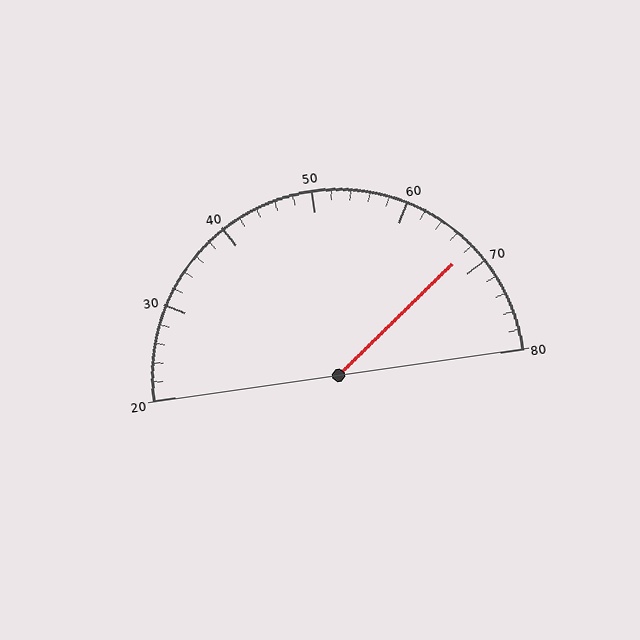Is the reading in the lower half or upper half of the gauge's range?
The reading is in the upper half of the range (20 to 80).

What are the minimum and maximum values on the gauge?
The gauge ranges from 20 to 80.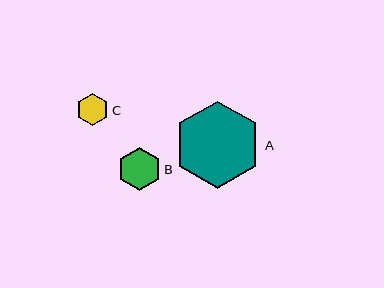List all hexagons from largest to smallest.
From largest to smallest: A, B, C.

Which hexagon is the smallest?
Hexagon C is the smallest with a size of approximately 32 pixels.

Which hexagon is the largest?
Hexagon A is the largest with a size of approximately 88 pixels.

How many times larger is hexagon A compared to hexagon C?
Hexagon A is approximately 2.7 times the size of hexagon C.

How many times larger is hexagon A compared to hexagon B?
Hexagon A is approximately 2.0 times the size of hexagon B.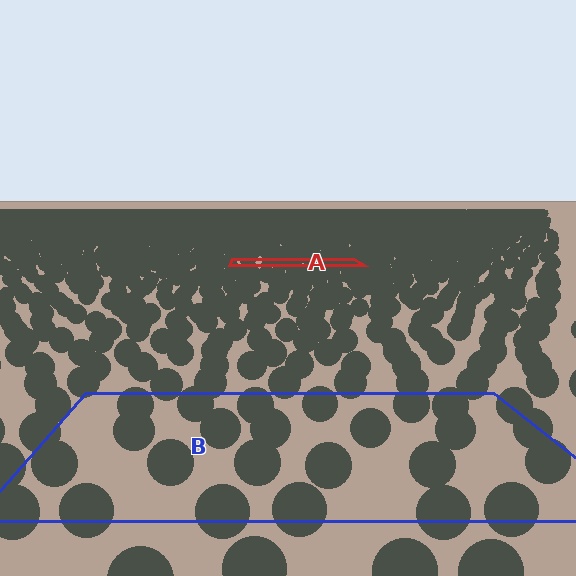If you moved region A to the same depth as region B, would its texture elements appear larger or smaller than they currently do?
They would appear larger. At a closer depth, the same texture elements are projected at a bigger on-screen size.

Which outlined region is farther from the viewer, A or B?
Region A is farther from the viewer — the texture elements inside it appear smaller and more densely packed.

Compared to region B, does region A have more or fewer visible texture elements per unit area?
Region A has more texture elements per unit area — they are packed more densely because it is farther away.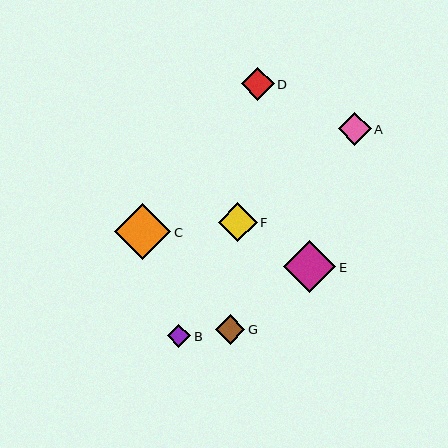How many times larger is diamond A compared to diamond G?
Diamond A is approximately 1.1 times the size of diamond G.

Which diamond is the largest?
Diamond C is the largest with a size of approximately 56 pixels.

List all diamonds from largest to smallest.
From largest to smallest: C, E, F, A, D, G, B.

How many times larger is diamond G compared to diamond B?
Diamond G is approximately 1.2 times the size of diamond B.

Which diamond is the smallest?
Diamond B is the smallest with a size of approximately 24 pixels.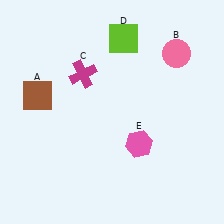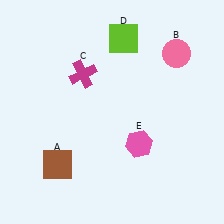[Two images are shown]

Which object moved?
The brown square (A) moved down.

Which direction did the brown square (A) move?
The brown square (A) moved down.